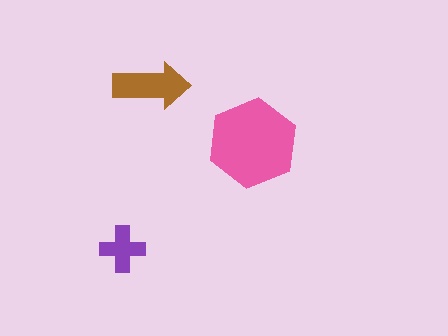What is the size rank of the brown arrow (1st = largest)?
2nd.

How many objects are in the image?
There are 3 objects in the image.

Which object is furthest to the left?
The purple cross is leftmost.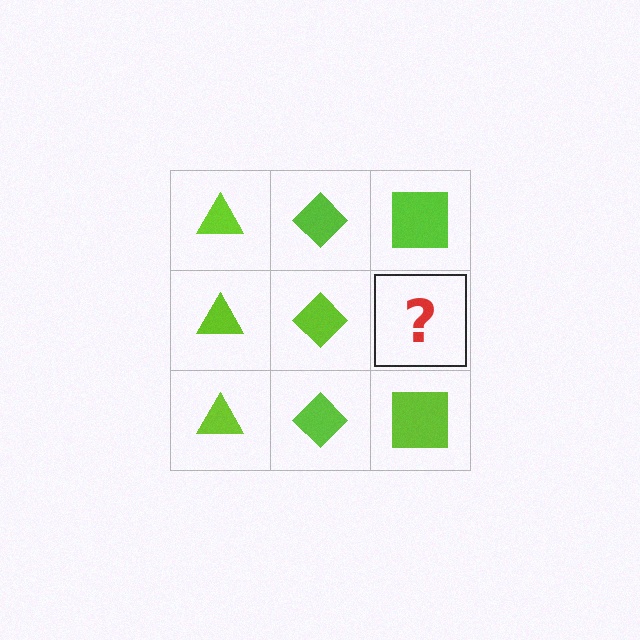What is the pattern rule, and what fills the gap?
The rule is that each column has a consistent shape. The gap should be filled with a lime square.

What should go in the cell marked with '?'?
The missing cell should contain a lime square.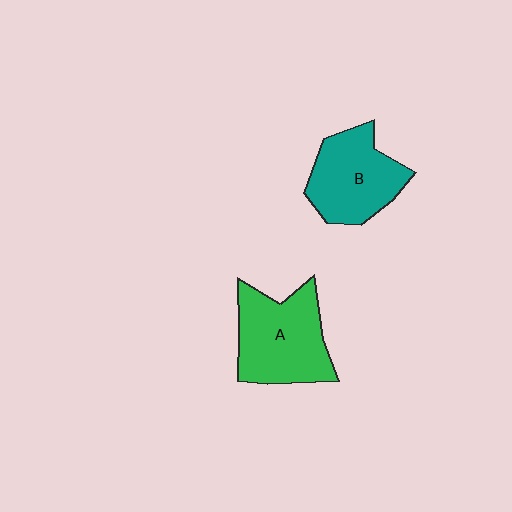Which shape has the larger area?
Shape A (green).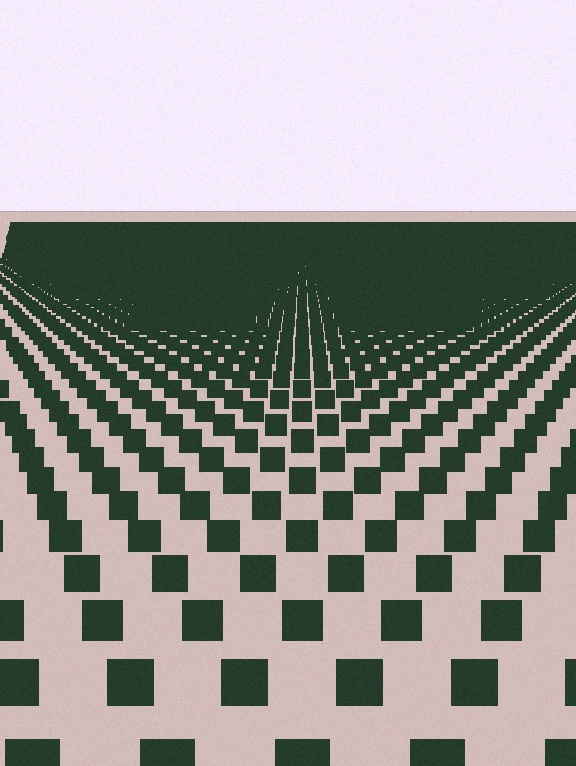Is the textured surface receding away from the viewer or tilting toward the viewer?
The surface is receding away from the viewer. Texture elements get smaller and denser toward the top.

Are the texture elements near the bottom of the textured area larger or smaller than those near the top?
Larger. Near the bottom, elements are closer to the viewer and appear at a bigger on-screen size.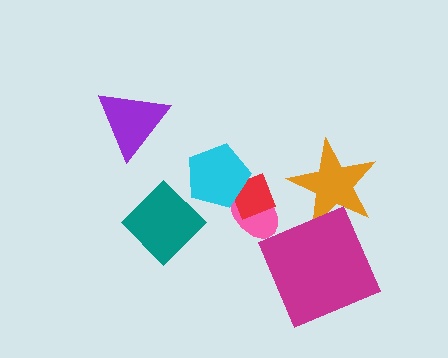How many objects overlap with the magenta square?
1 object overlaps with the magenta square.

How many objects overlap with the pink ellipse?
2 objects overlap with the pink ellipse.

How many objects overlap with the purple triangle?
0 objects overlap with the purple triangle.